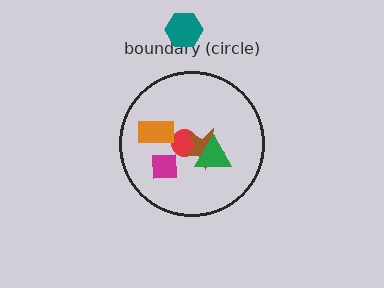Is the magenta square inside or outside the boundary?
Inside.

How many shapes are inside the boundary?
6 inside, 1 outside.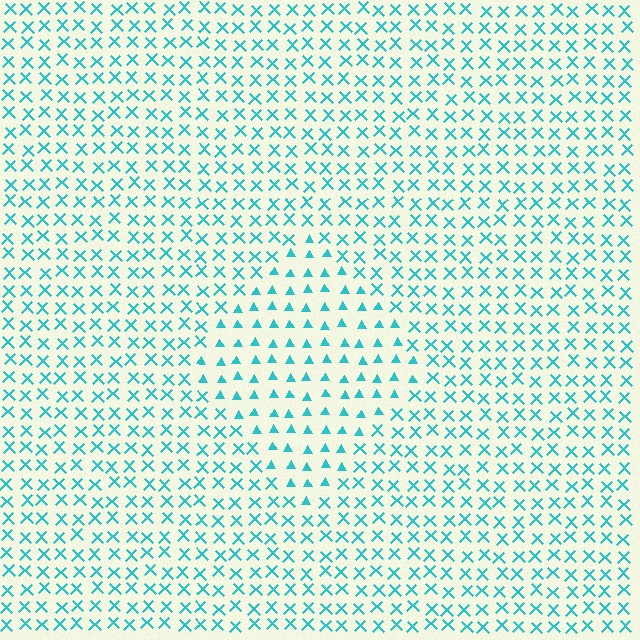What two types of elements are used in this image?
The image uses triangles inside the diamond region and X marks outside it.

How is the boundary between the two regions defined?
The boundary is defined by a change in element shape: triangles inside vs. X marks outside. All elements share the same color and spacing.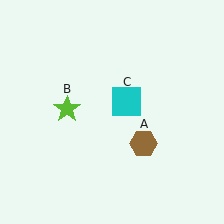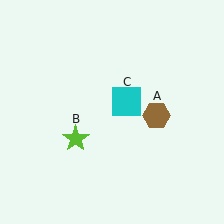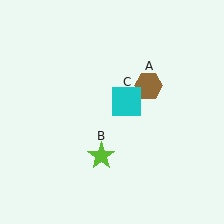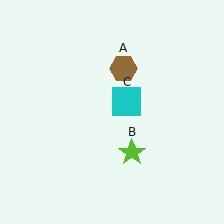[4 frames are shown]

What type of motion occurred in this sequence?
The brown hexagon (object A), lime star (object B) rotated counterclockwise around the center of the scene.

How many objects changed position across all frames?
2 objects changed position: brown hexagon (object A), lime star (object B).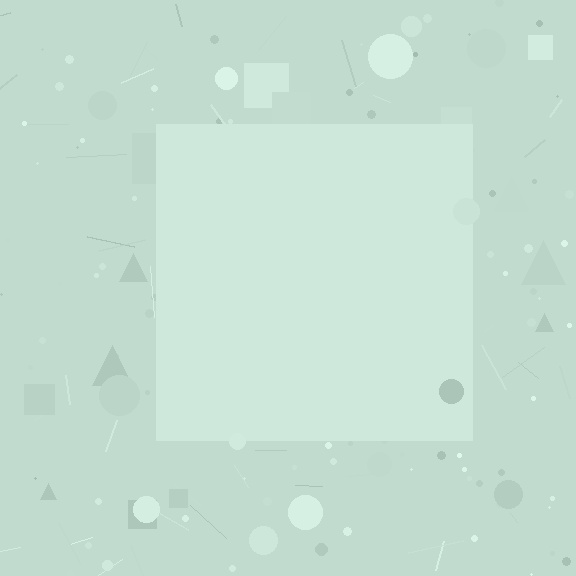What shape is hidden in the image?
A square is hidden in the image.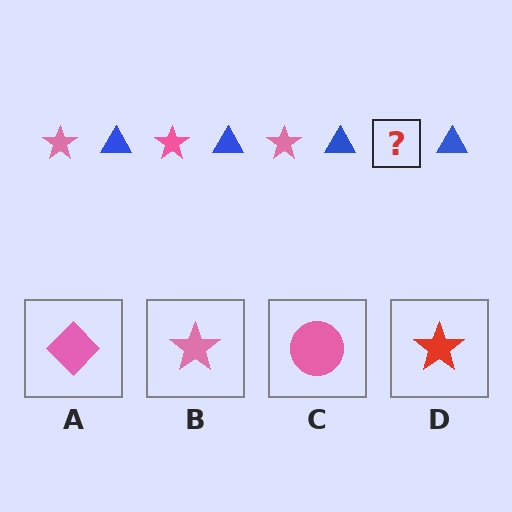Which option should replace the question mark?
Option B.